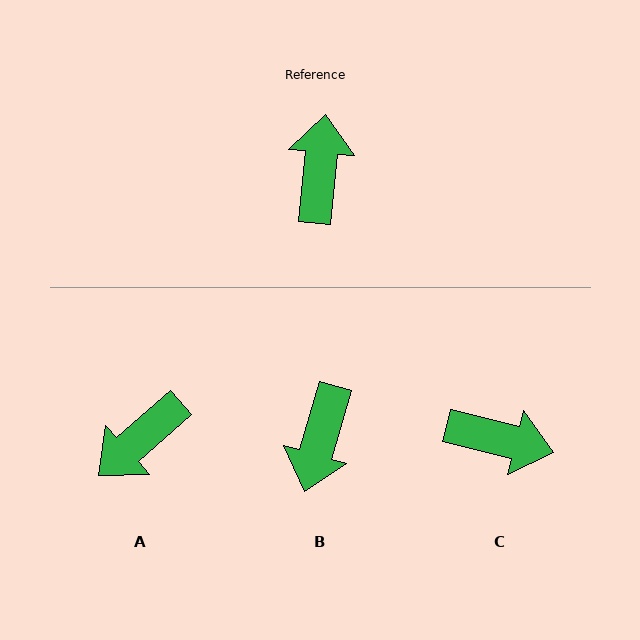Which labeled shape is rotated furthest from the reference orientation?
B, about 169 degrees away.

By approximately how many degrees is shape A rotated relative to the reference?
Approximately 137 degrees counter-clockwise.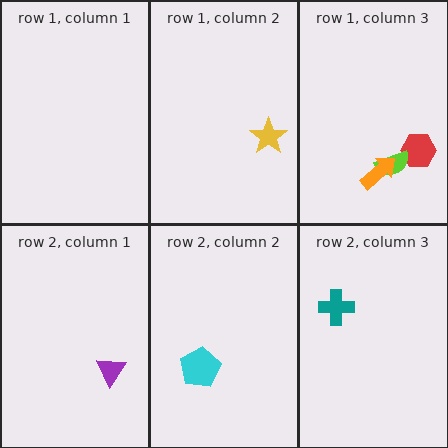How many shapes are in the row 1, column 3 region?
3.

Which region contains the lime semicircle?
The row 1, column 3 region.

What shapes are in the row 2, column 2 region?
The cyan pentagon.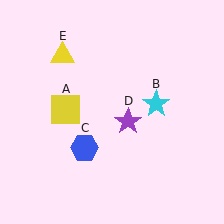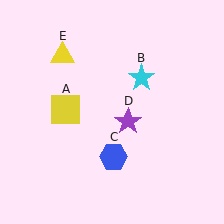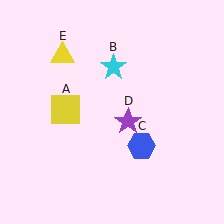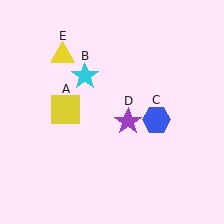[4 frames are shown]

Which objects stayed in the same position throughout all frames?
Yellow square (object A) and purple star (object D) and yellow triangle (object E) remained stationary.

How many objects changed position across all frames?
2 objects changed position: cyan star (object B), blue hexagon (object C).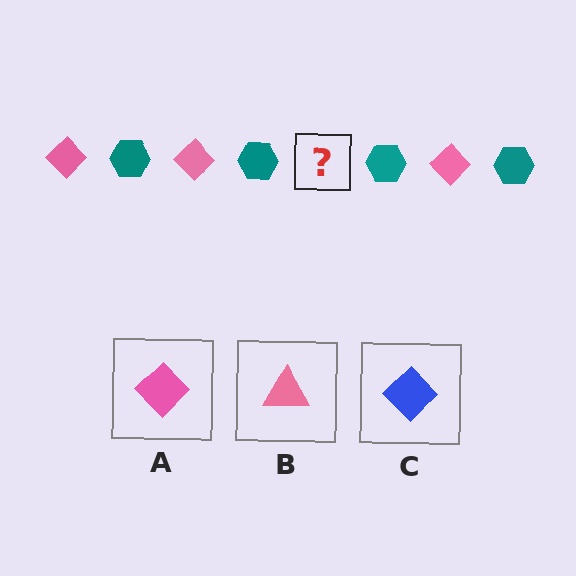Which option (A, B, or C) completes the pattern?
A.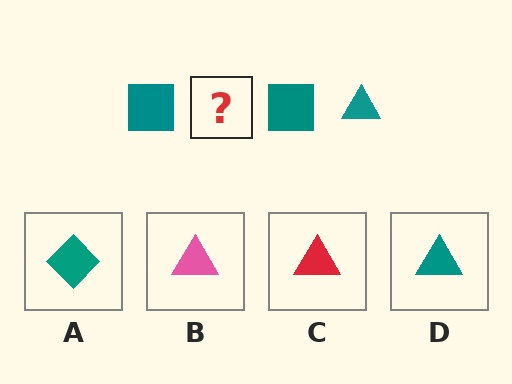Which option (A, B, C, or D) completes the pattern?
D.